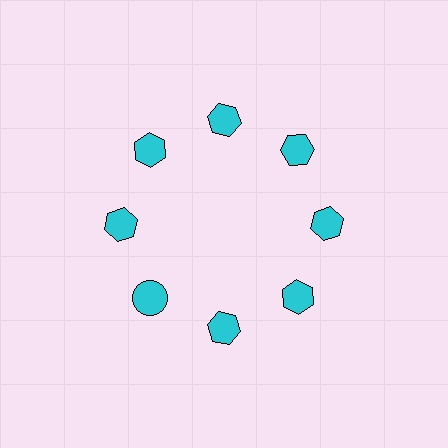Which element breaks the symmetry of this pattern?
The cyan circle at roughly the 8 o'clock position breaks the symmetry. All other shapes are cyan hexagons.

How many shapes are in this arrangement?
There are 8 shapes arranged in a ring pattern.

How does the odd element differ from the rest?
It has a different shape: circle instead of hexagon.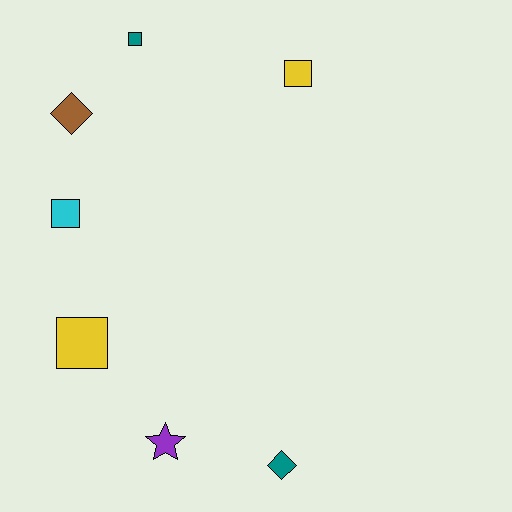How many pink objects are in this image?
There are no pink objects.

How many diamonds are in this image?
There are 2 diamonds.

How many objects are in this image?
There are 7 objects.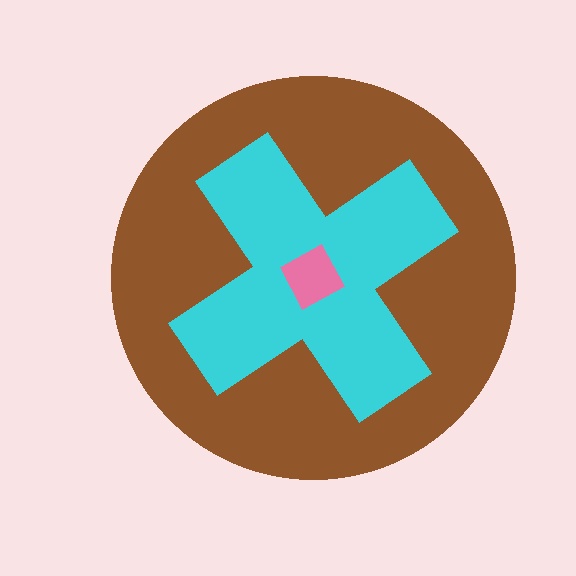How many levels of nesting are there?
3.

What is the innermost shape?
The pink square.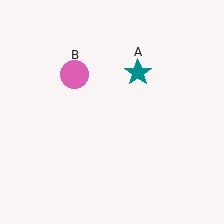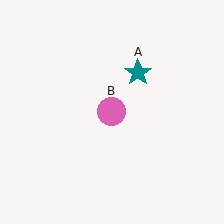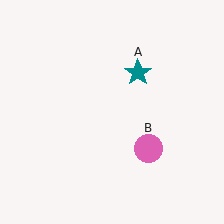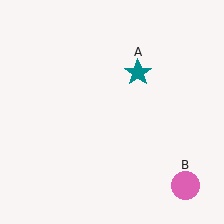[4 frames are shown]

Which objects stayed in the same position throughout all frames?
Teal star (object A) remained stationary.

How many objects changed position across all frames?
1 object changed position: pink circle (object B).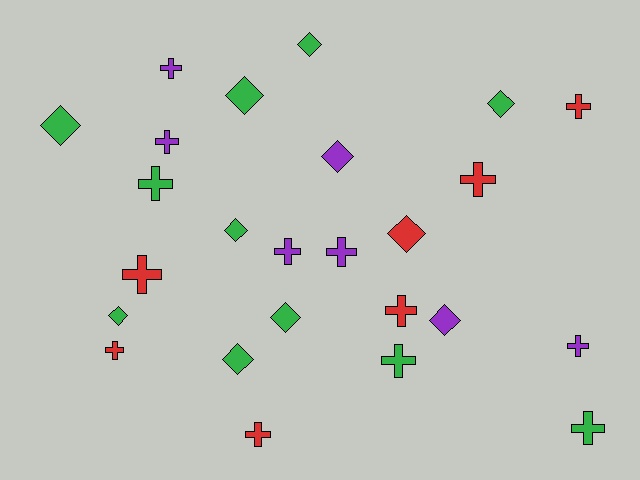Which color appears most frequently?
Green, with 11 objects.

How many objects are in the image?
There are 25 objects.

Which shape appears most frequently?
Cross, with 14 objects.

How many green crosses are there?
There are 3 green crosses.